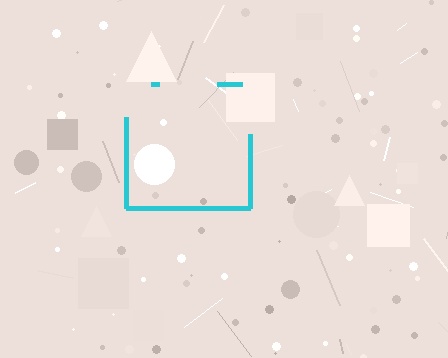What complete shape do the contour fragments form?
The contour fragments form a square.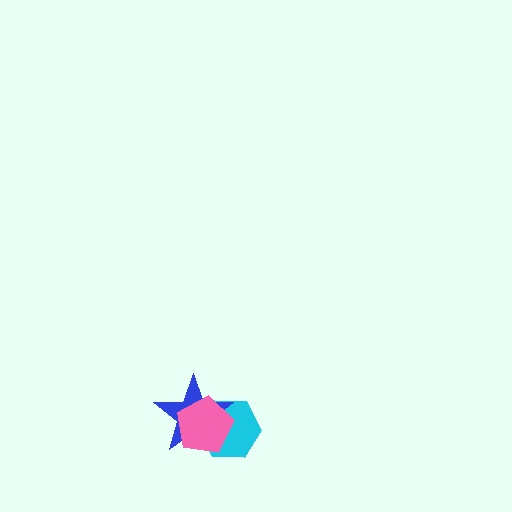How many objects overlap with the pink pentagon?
2 objects overlap with the pink pentagon.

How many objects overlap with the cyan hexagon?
2 objects overlap with the cyan hexagon.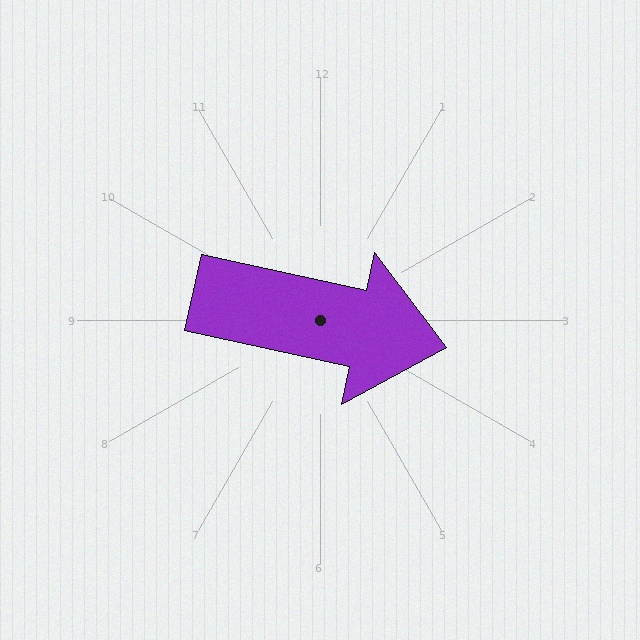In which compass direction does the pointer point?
East.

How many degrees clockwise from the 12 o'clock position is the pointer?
Approximately 102 degrees.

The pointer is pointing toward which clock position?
Roughly 3 o'clock.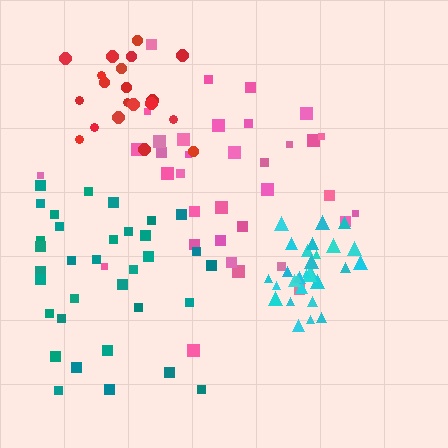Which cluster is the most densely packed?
Cyan.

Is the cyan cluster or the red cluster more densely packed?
Cyan.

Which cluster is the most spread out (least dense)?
Teal.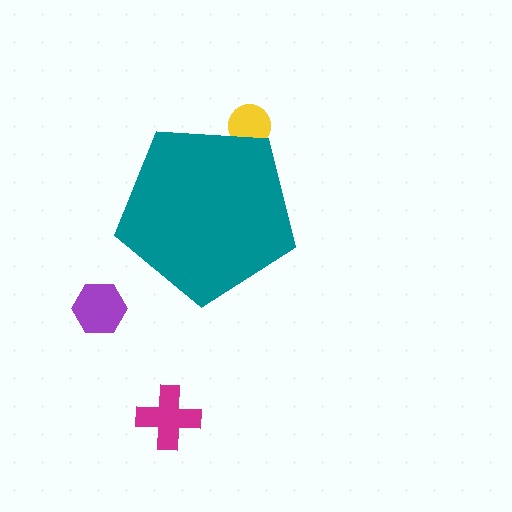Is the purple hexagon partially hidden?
No, the purple hexagon is fully visible.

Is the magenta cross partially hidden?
No, the magenta cross is fully visible.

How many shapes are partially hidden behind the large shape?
1 shape is partially hidden.